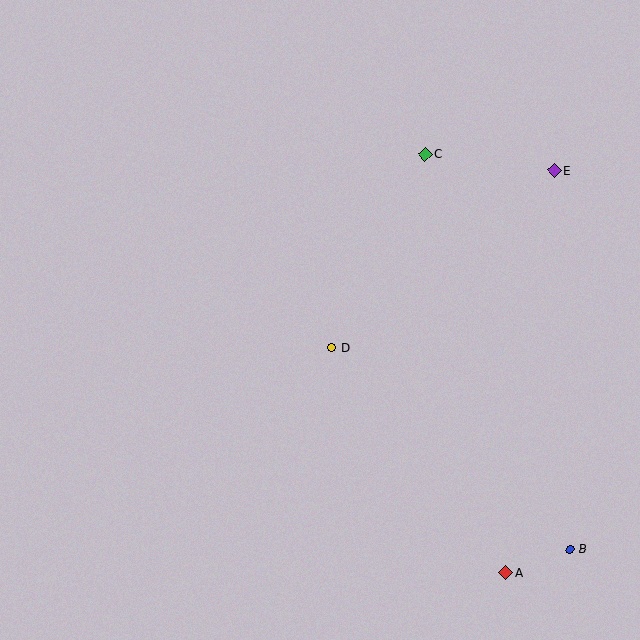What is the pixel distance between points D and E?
The distance between D and E is 285 pixels.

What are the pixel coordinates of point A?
Point A is at (506, 573).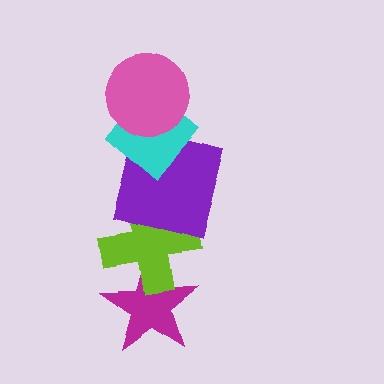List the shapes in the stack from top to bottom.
From top to bottom: the pink circle, the cyan diamond, the purple square, the lime cross, the magenta star.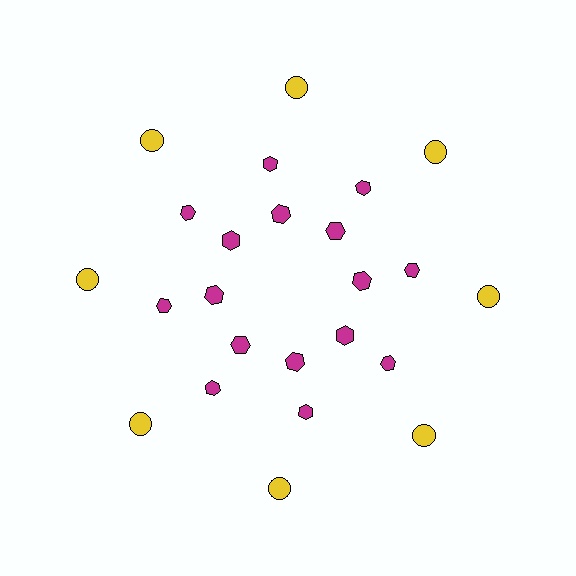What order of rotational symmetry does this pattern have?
This pattern has 8-fold rotational symmetry.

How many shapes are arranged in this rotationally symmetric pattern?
There are 24 shapes, arranged in 8 groups of 3.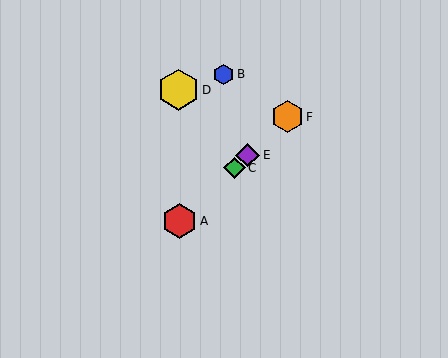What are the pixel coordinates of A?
Object A is at (180, 221).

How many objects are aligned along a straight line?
4 objects (A, C, E, F) are aligned along a straight line.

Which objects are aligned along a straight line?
Objects A, C, E, F are aligned along a straight line.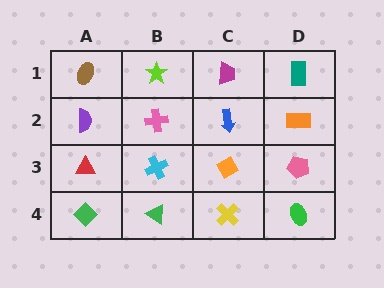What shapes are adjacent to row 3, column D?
An orange rectangle (row 2, column D), a green ellipse (row 4, column D), an orange diamond (row 3, column C).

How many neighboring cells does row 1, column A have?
2.